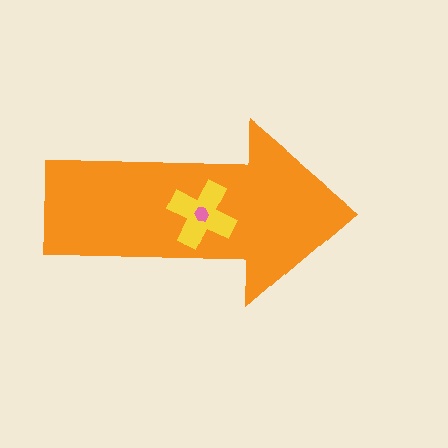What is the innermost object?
The pink hexagon.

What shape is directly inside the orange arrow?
The yellow cross.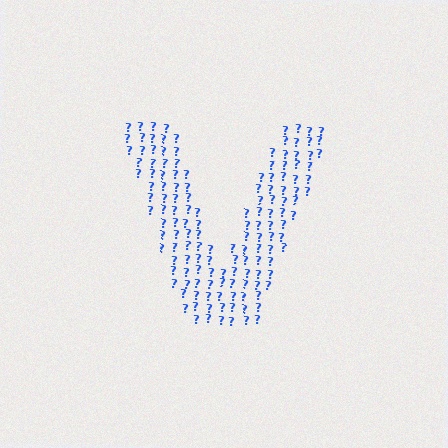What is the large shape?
The large shape is the letter V.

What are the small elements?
The small elements are question marks.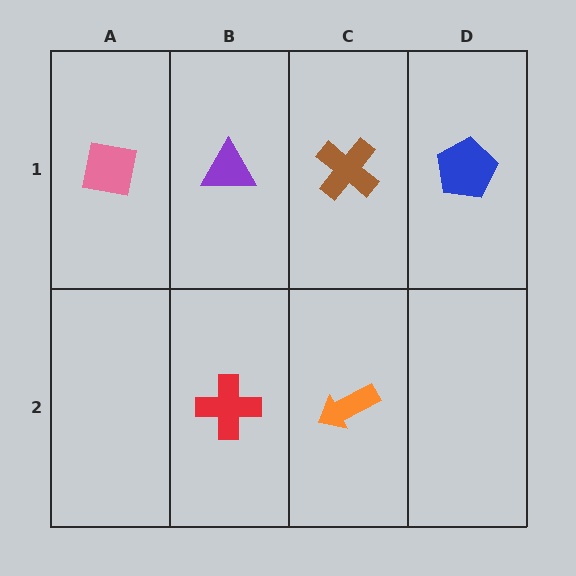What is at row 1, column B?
A purple triangle.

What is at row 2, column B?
A red cross.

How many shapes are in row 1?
4 shapes.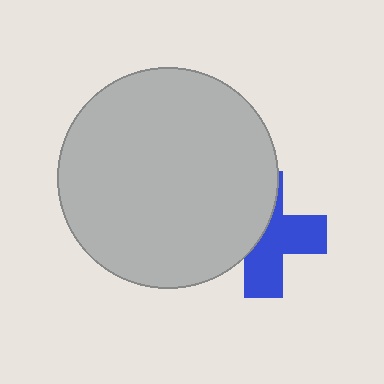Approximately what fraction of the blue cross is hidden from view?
Roughly 46% of the blue cross is hidden behind the light gray circle.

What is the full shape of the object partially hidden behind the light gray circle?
The partially hidden object is a blue cross.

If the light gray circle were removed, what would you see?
You would see the complete blue cross.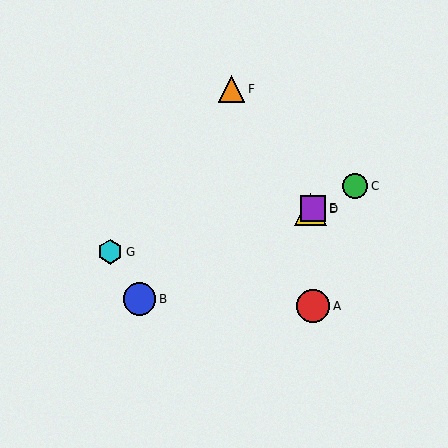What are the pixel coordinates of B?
Object B is at (140, 299).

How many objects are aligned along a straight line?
4 objects (B, C, D, E) are aligned along a straight line.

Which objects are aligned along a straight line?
Objects B, C, D, E are aligned along a straight line.